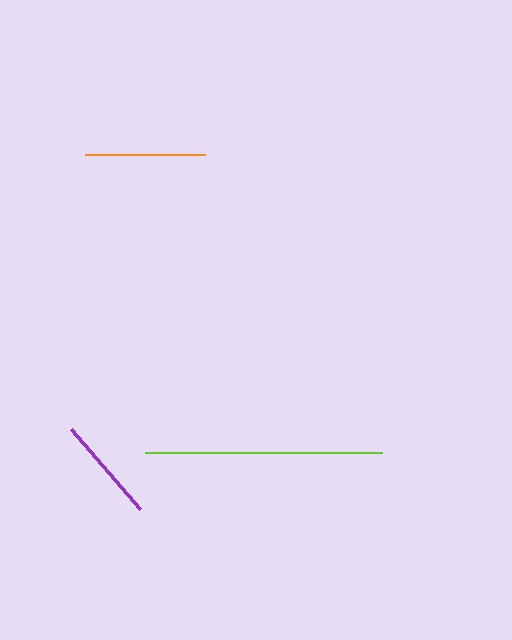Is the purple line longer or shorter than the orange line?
The orange line is longer than the purple line.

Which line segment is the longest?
The lime line is the longest at approximately 237 pixels.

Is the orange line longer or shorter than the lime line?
The lime line is longer than the orange line.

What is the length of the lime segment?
The lime segment is approximately 237 pixels long.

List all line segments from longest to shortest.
From longest to shortest: lime, orange, purple.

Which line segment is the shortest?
The purple line is the shortest at approximately 106 pixels.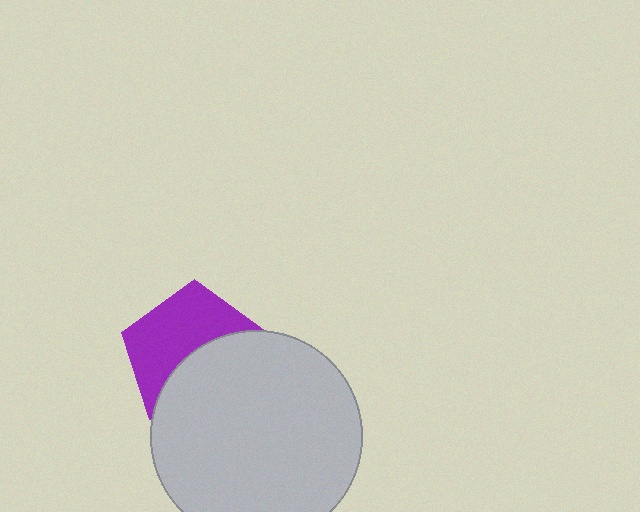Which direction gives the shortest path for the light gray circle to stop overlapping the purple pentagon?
Moving down gives the shortest separation.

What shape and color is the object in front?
The object in front is a light gray circle.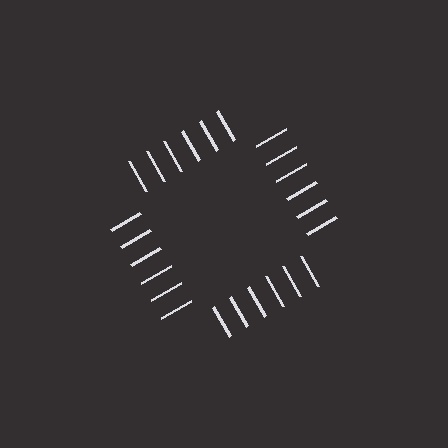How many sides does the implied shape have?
4 sides — the line-ends trace a square.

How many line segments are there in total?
24 — 6 along each of the 4 edges.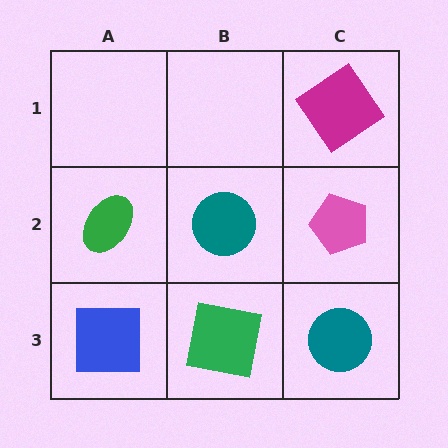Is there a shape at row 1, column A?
No, that cell is empty.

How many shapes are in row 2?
3 shapes.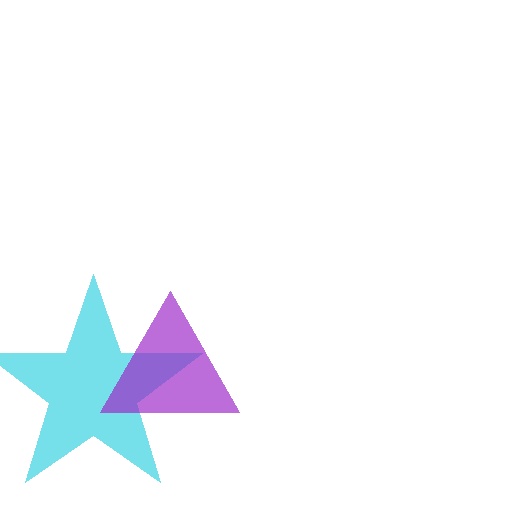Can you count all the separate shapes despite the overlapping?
Yes, there are 2 separate shapes.